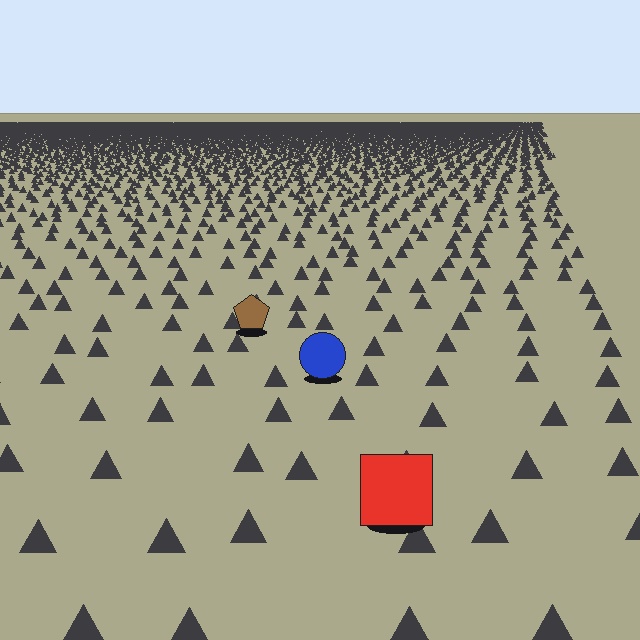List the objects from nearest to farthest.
From nearest to farthest: the red square, the blue circle, the brown pentagon.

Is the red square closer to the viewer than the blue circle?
Yes. The red square is closer — you can tell from the texture gradient: the ground texture is coarser near it.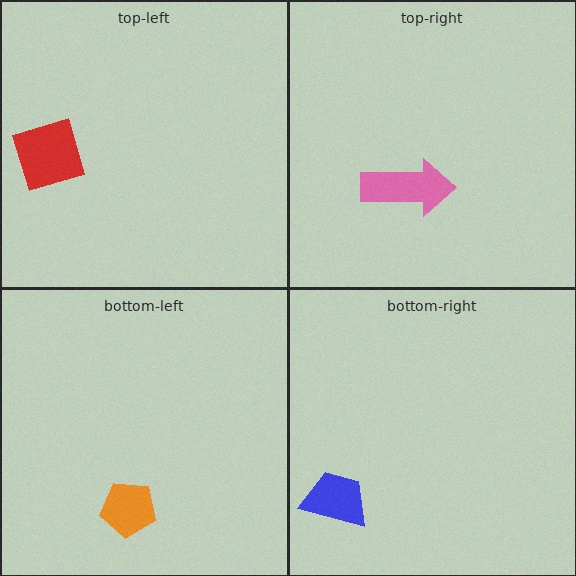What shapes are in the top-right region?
The pink arrow.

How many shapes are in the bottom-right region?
1.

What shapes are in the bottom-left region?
The orange pentagon.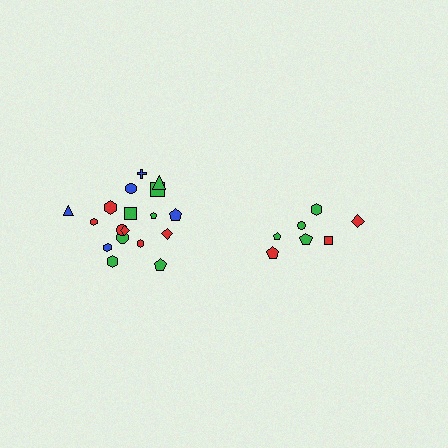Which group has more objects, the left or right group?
The left group.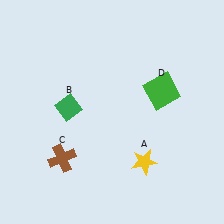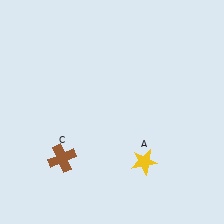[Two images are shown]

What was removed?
The green square (D), the green diamond (B) were removed in Image 2.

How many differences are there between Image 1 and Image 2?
There are 2 differences between the two images.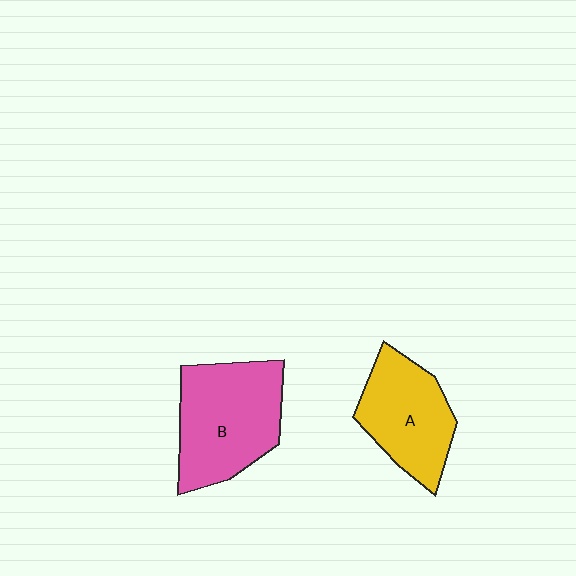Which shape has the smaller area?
Shape A (yellow).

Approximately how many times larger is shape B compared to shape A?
Approximately 1.2 times.